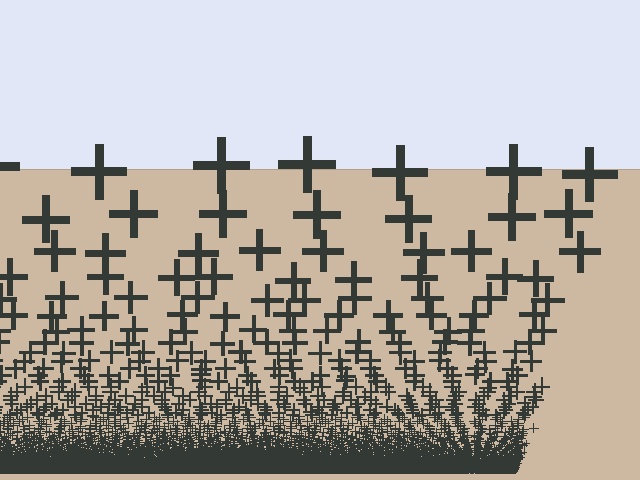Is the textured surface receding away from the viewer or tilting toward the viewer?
The surface appears to tilt toward the viewer. Texture elements get larger and sparser toward the top.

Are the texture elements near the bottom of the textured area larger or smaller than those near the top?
Smaller. The gradient is inverted — elements near the bottom are smaller and denser.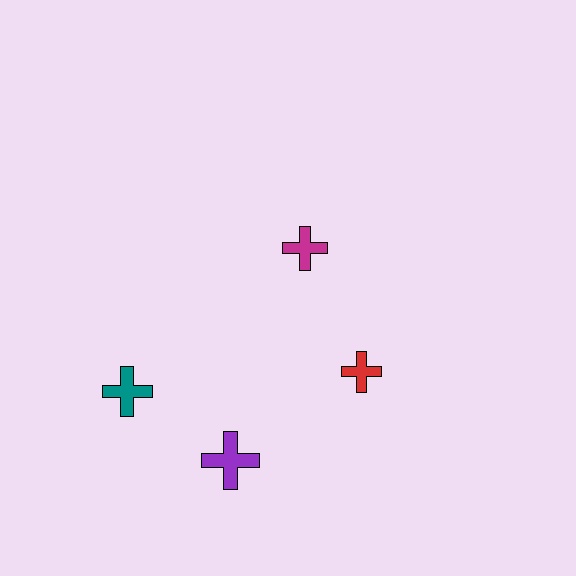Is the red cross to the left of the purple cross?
No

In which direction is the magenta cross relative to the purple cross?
The magenta cross is above the purple cross.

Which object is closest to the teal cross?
The purple cross is closest to the teal cross.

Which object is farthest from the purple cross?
The magenta cross is farthest from the purple cross.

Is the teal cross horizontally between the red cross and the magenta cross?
No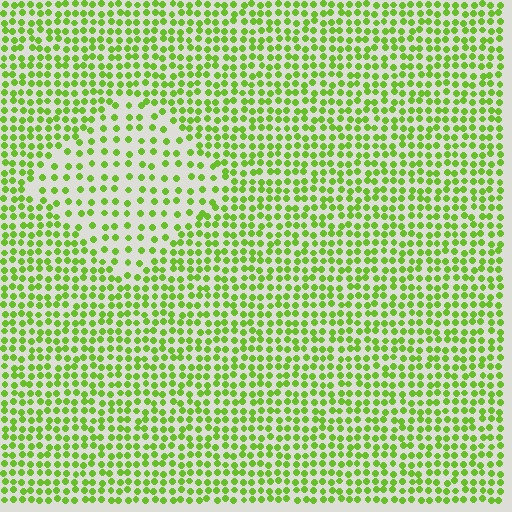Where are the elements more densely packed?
The elements are more densely packed outside the diamond boundary.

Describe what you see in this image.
The image contains small lime elements arranged at two different densities. A diamond-shaped region is visible where the elements are less densely packed than the surrounding area.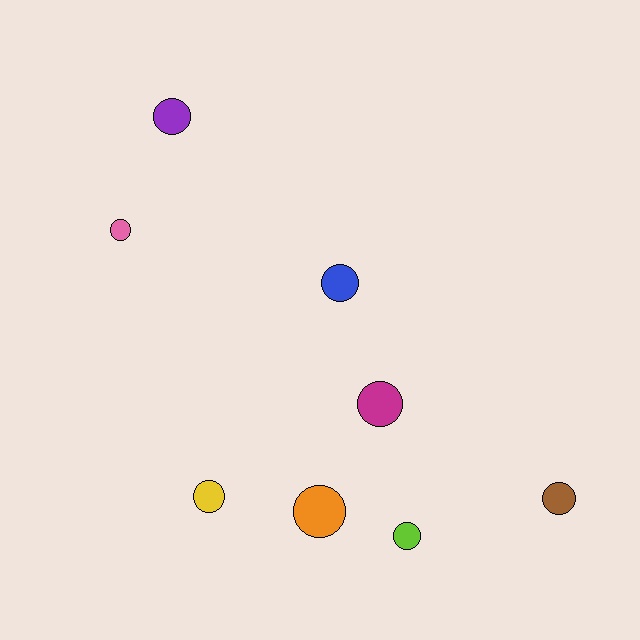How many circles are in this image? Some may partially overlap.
There are 8 circles.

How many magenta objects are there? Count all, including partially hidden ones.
There is 1 magenta object.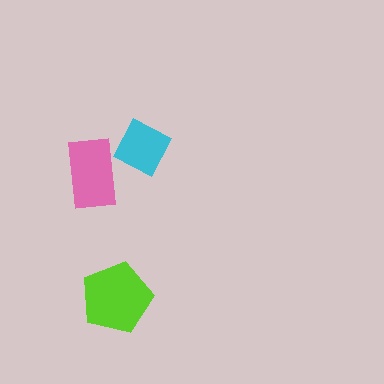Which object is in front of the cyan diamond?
The pink rectangle is in front of the cyan diamond.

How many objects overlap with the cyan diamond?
1 object overlaps with the cyan diamond.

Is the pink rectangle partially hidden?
No, no other shape covers it.